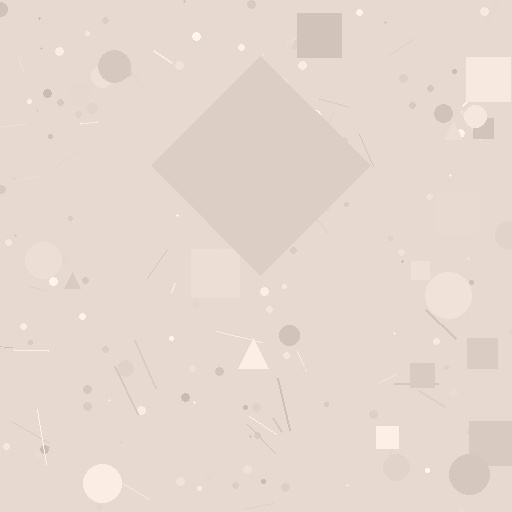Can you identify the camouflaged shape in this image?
The camouflaged shape is a diamond.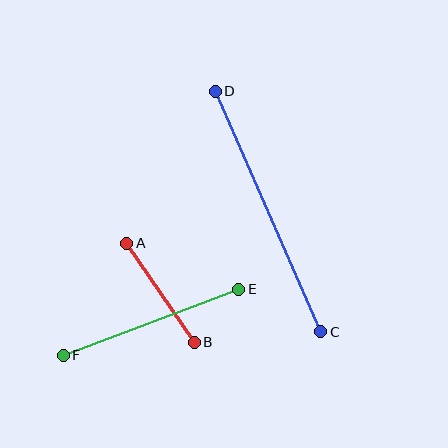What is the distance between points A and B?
The distance is approximately 120 pixels.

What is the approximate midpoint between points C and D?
The midpoint is at approximately (268, 212) pixels.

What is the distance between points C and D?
The distance is approximately 263 pixels.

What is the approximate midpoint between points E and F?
The midpoint is at approximately (151, 322) pixels.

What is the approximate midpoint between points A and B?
The midpoint is at approximately (161, 293) pixels.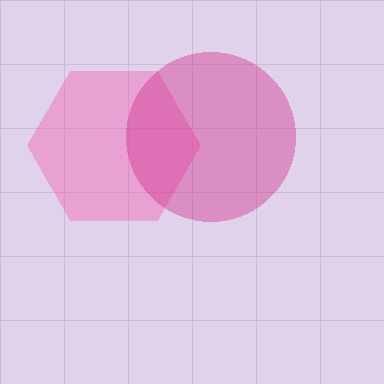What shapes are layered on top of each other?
The layered shapes are: a pink hexagon, a magenta circle.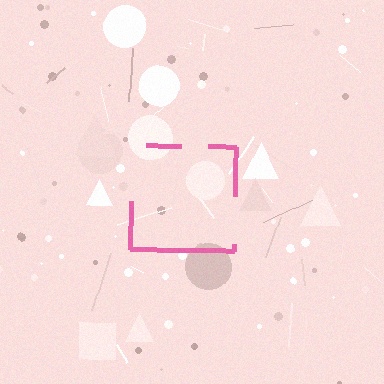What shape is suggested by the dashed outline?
The dashed outline suggests a square.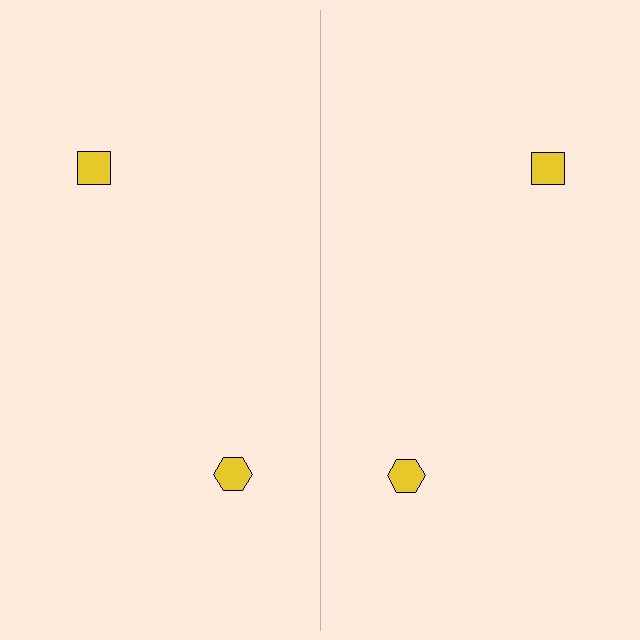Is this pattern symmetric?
Yes, this pattern has bilateral (reflection) symmetry.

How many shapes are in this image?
There are 4 shapes in this image.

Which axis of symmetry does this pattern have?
The pattern has a vertical axis of symmetry running through the center of the image.